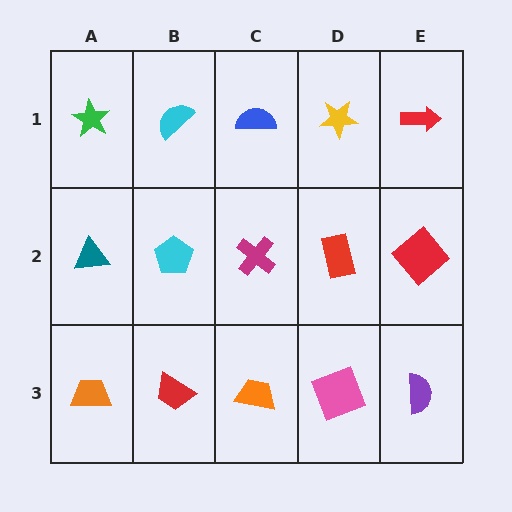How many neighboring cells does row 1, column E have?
2.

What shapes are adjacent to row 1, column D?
A red rectangle (row 2, column D), a blue semicircle (row 1, column C), a red arrow (row 1, column E).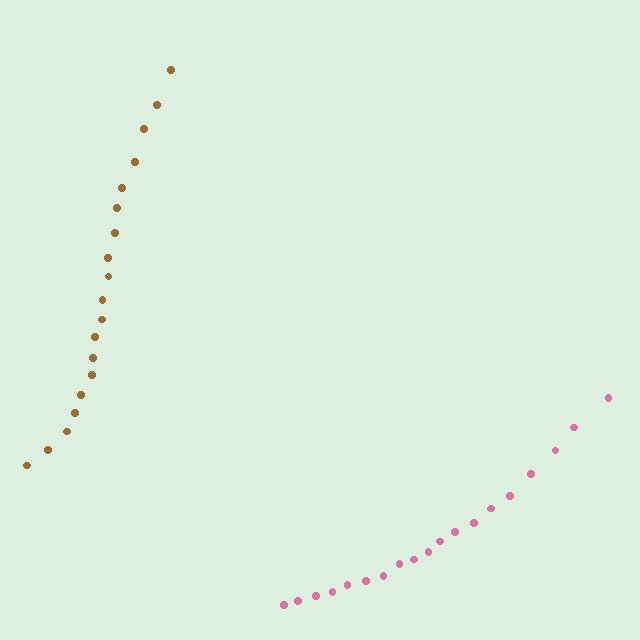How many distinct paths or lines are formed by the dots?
There are 2 distinct paths.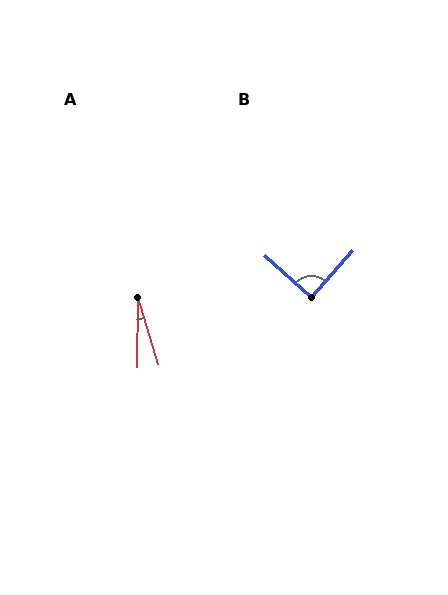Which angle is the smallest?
A, at approximately 18 degrees.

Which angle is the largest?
B, at approximately 89 degrees.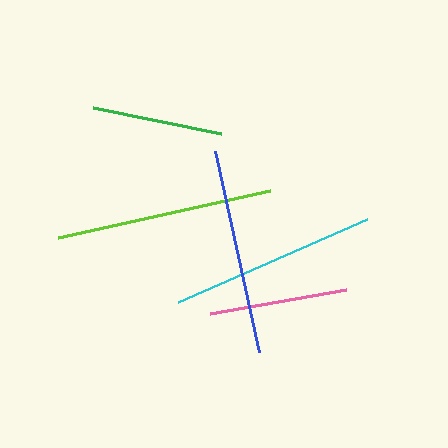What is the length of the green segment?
The green segment is approximately 131 pixels long.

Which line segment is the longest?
The lime line is the longest at approximately 217 pixels.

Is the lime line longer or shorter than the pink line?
The lime line is longer than the pink line.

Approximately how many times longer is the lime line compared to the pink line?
The lime line is approximately 1.6 times the length of the pink line.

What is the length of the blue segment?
The blue segment is approximately 206 pixels long.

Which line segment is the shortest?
The green line is the shortest at approximately 131 pixels.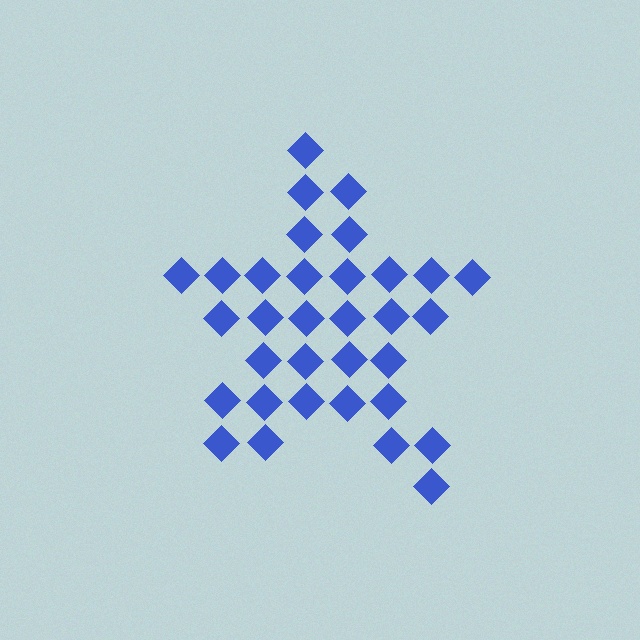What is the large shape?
The large shape is a star.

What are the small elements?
The small elements are diamonds.